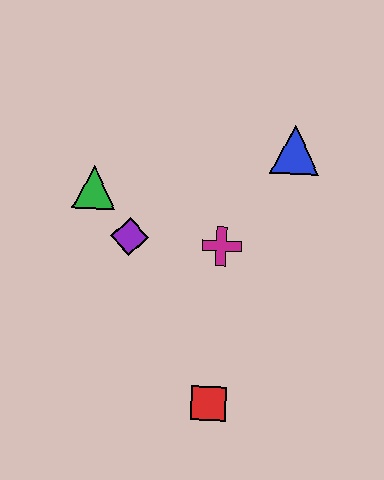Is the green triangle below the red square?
No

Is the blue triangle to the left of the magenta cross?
No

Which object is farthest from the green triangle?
The red square is farthest from the green triangle.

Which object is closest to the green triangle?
The purple diamond is closest to the green triangle.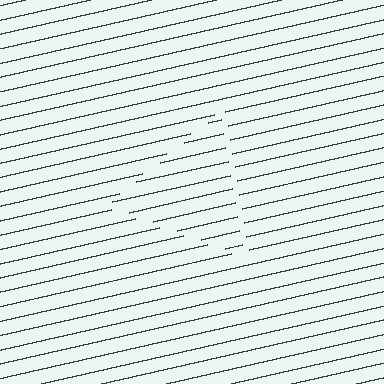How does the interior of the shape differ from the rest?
The interior of the shape contains the same grating, shifted by half a period — the contour is defined by the phase discontinuity where line-ends from the inner and outer gratings abut.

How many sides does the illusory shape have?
3 sides — the line-ends trace a triangle.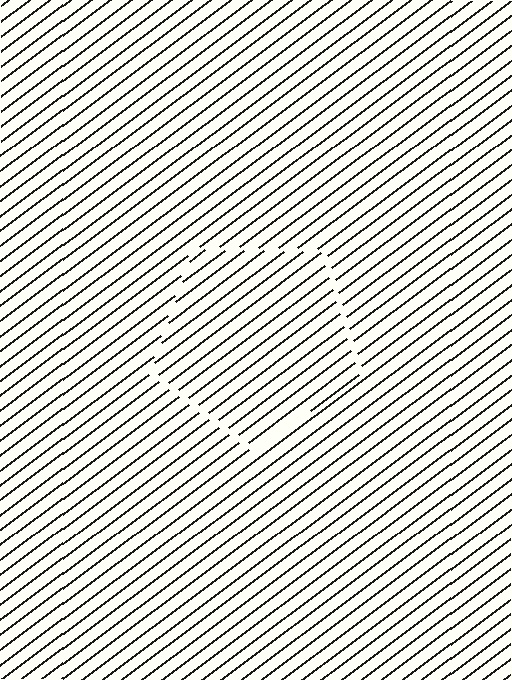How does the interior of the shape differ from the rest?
The interior of the shape contains the same grating, shifted by half a period — the contour is defined by the phase discontinuity where line-ends from the inner and outer gratings abut.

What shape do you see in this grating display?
An illusory pentagon. The interior of the shape contains the same grating, shifted by half a period — the contour is defined by the phase discontinuity where line-ends from the inner and outer gratings abut.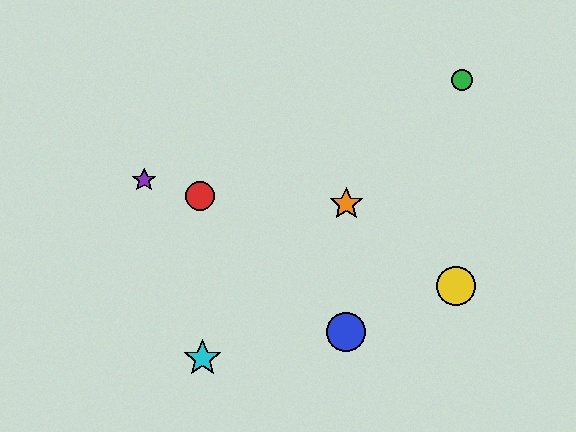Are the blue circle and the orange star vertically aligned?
Yes, both are at x≈346.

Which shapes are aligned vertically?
The blue circle, the orange star are aligned vertically.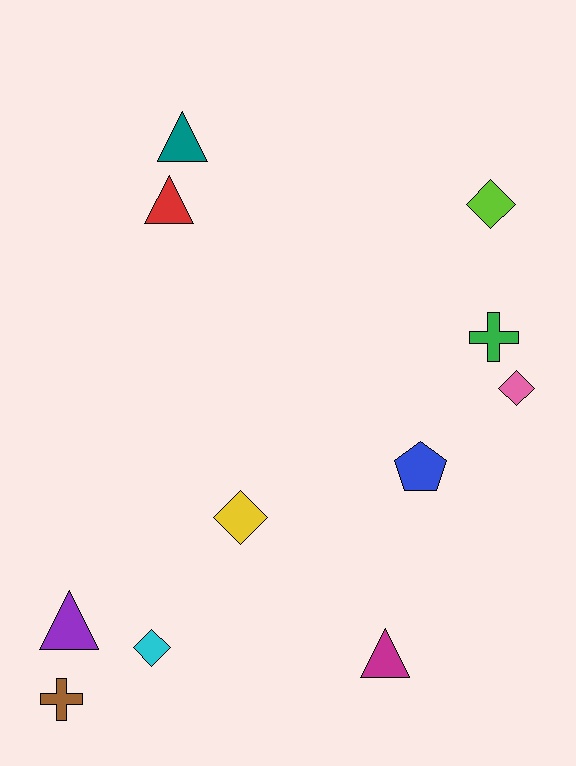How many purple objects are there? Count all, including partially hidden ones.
There is 1 purple object.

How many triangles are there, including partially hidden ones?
There are 4 triangles.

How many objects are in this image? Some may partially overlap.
There are 11 objects.